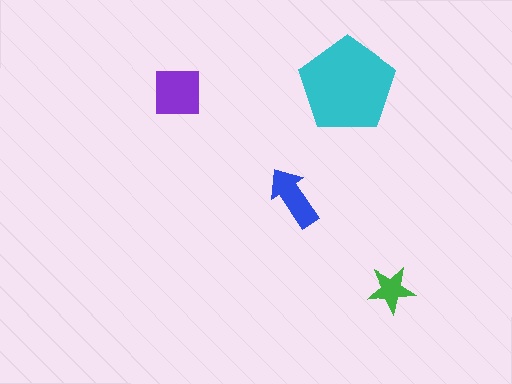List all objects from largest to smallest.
The cyan pentagon, the purple square, the blue arrow, the green star.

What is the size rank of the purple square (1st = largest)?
2nd.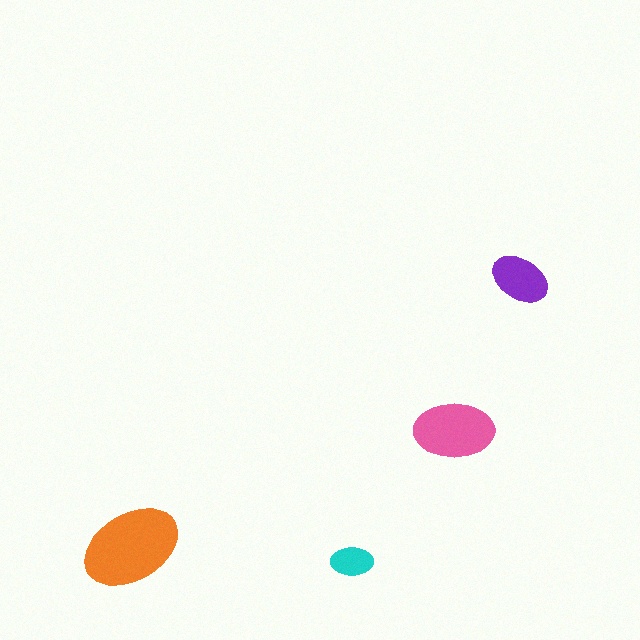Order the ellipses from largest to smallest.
the orange one, the pink one, the purple one, the cyan one.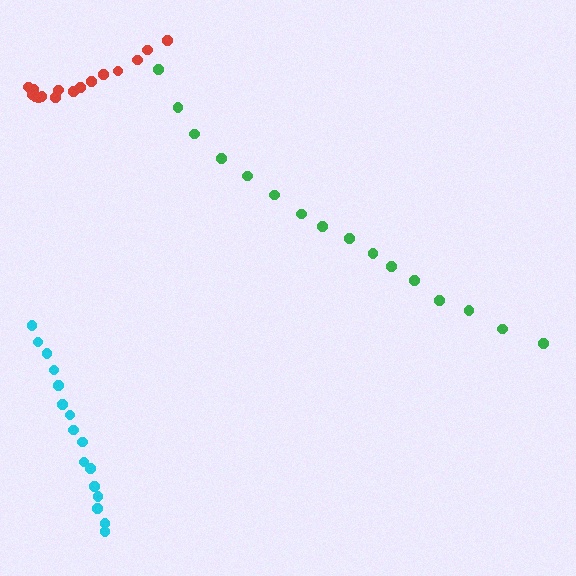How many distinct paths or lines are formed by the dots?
There are 3 distinct paths.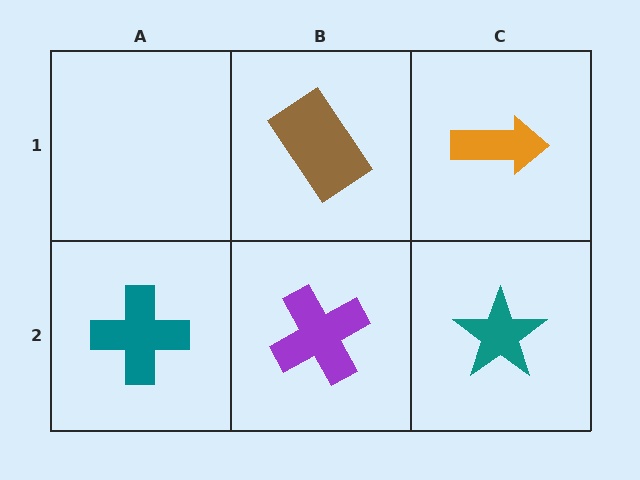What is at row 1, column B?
A brown rectangle.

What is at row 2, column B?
A purple cross.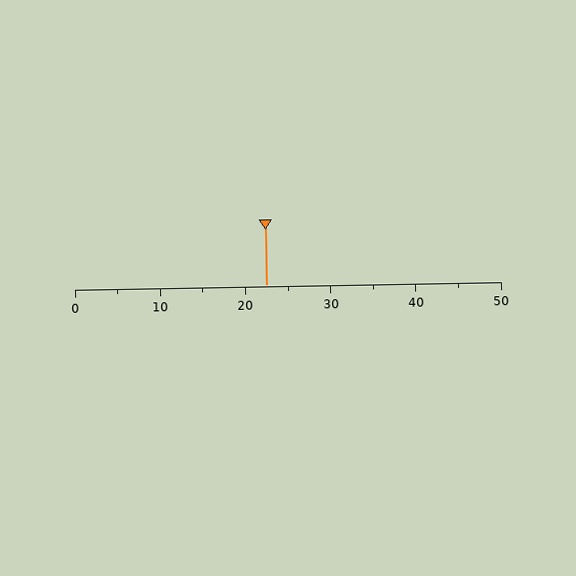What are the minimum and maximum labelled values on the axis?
The axis runs from 0 to 50.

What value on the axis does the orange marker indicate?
The marker indicates approximately 22.5.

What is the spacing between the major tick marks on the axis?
The major ticks are spaced 10 apart.